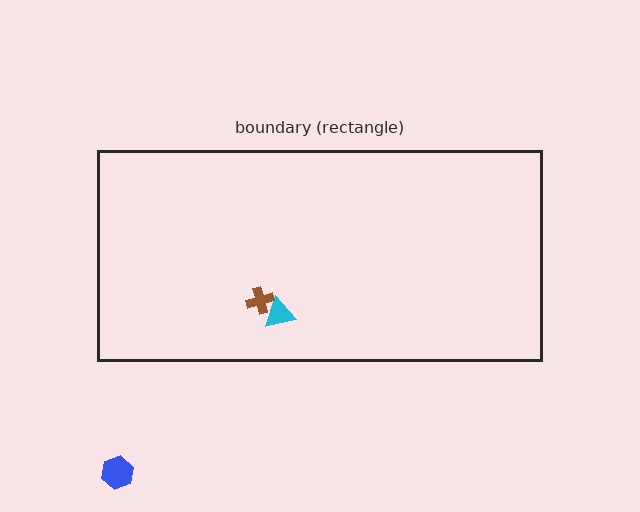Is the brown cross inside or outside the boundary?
Inside.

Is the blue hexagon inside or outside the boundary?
Outside.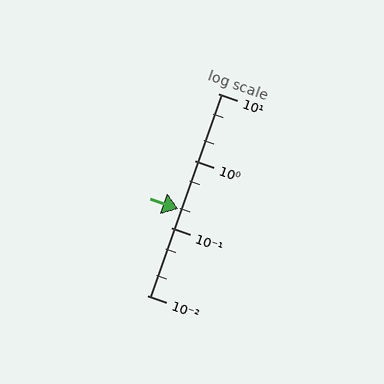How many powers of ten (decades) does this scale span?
The scale spans 3 decades, from 0.01 to 10.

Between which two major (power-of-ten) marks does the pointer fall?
The pointer is between 0.1 and 1.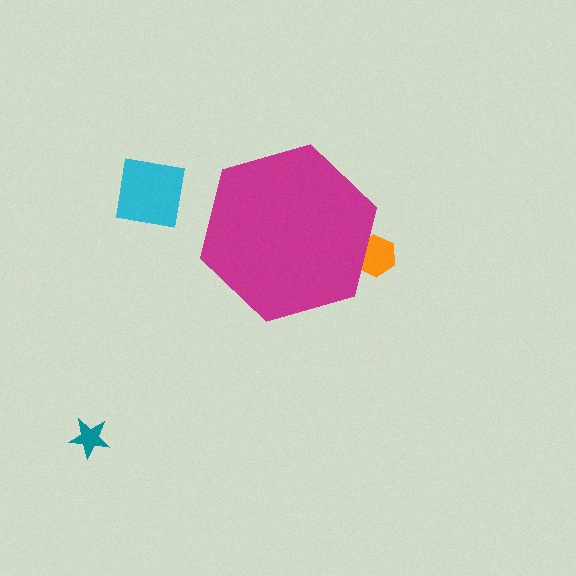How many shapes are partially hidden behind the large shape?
1 shape is partially hidden.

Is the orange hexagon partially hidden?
Yes, the orange hexagon is partially hidden behind the magenta hexagon.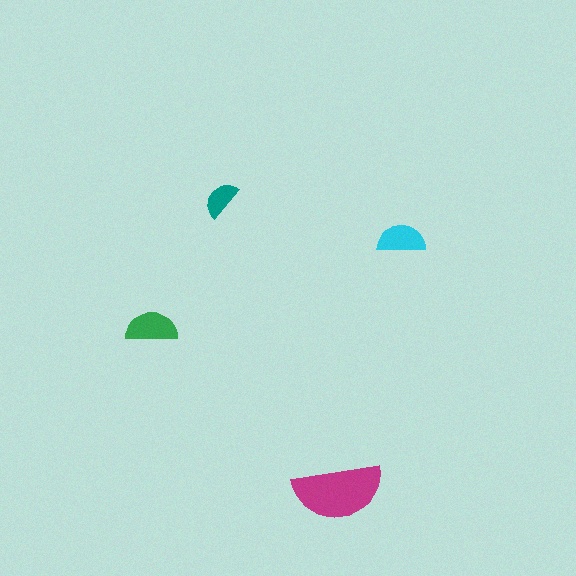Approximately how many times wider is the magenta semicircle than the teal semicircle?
About 2.5 times wider.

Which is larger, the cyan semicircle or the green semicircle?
The green one.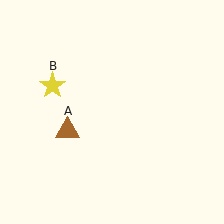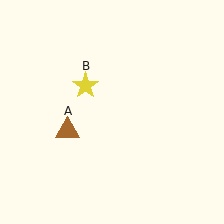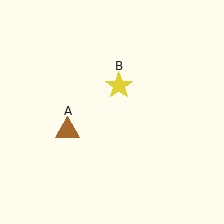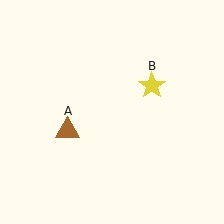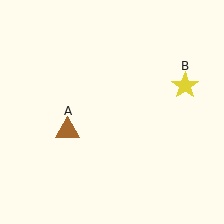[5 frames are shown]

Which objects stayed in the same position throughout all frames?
Brown triangle (object A) remained stationary.